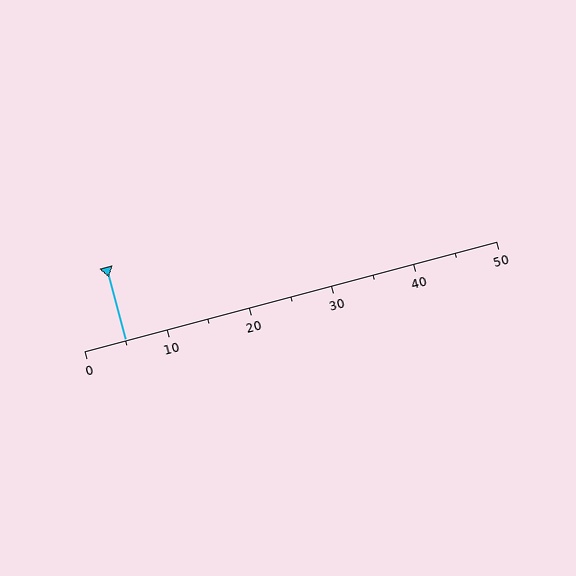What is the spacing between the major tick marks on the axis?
The major ticks are spaced 10 apart.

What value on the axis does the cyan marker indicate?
The marker indicates approximately 5.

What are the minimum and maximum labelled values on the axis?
The axis runs from 0 to 50.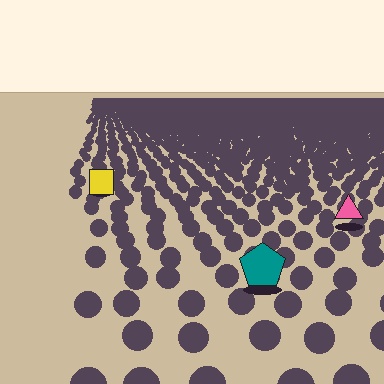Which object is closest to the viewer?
The teal pentagon is closest. The texture marks near it are larger and more spread out.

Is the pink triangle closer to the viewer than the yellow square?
Yes. The pink triangle is closer — you can tell from the texture gradient: the ground texture is coarser near it.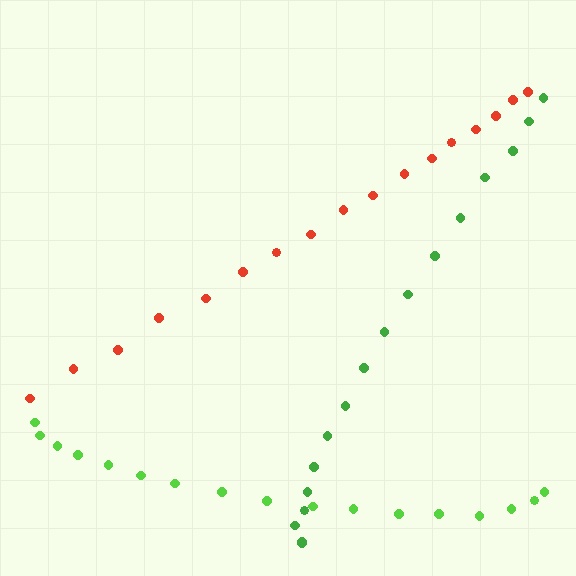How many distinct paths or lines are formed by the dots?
There are 3 distinct paths.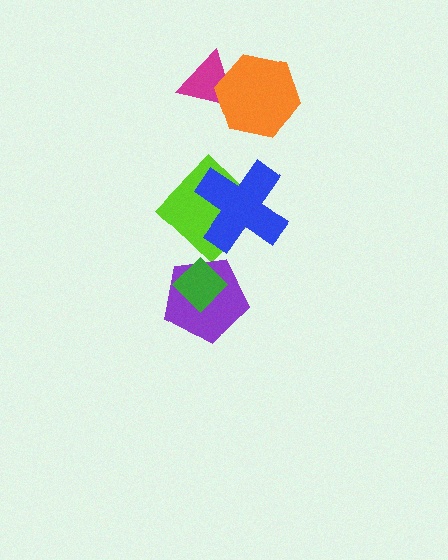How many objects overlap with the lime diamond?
1 object overlaps with the lime diamond.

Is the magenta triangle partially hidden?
Yes, it is partially covered by another shape.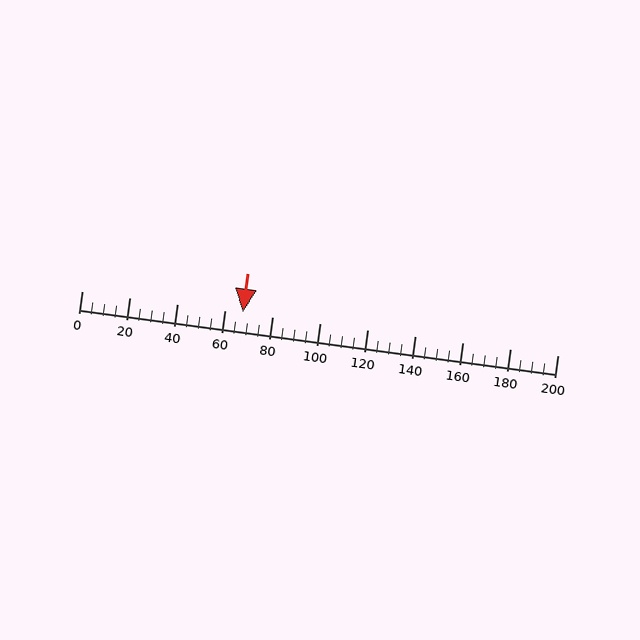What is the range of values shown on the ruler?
The ruler shows values from 0 to 200.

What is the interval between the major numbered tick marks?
The major tick marks are spaced 20 units apart.